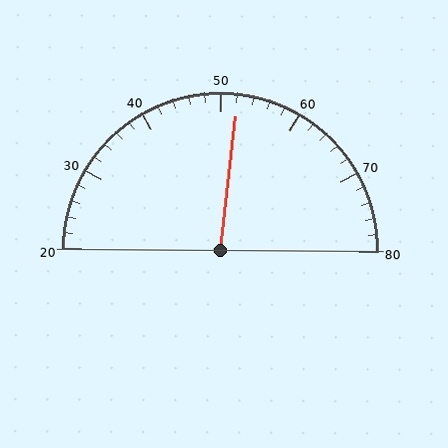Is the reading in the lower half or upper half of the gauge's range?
The reading is in the upper half of the range (20 to 80).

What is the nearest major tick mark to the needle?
The nearest major tick mark is 50.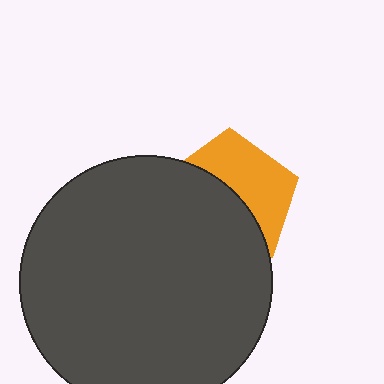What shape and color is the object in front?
The object in front is a dark gray circle.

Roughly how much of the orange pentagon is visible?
About half of it is visible (roughly 46%).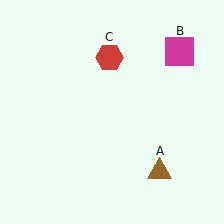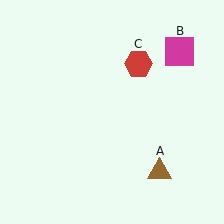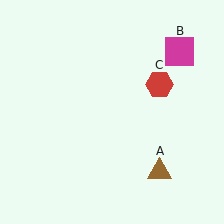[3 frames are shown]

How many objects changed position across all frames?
1 object changed position: red hexagon (object C).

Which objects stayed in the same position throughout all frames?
Brown triangle (object A) and magenta square (object B) remained stationary.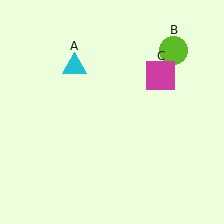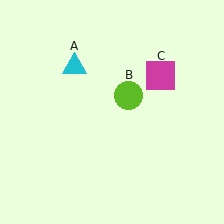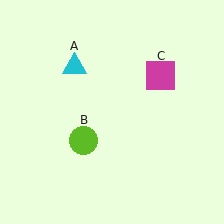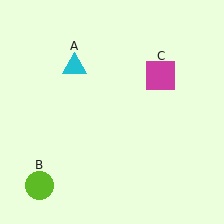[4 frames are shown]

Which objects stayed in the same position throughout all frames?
Cyan triangle (object A) and magenta square (object C) remained stationary.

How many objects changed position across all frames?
1 object changed position: lime circle (object B).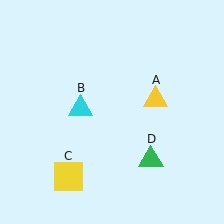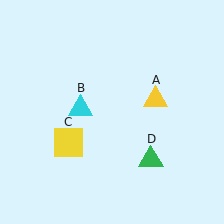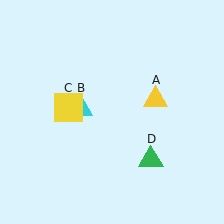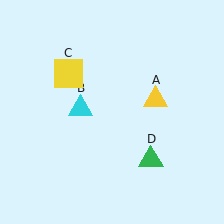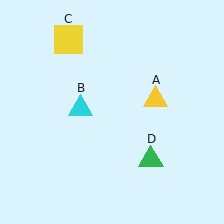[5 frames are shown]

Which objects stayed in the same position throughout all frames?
Yellow triangle (object A) and cyan triangle (object B) and green triangle (object D) remained stationary.